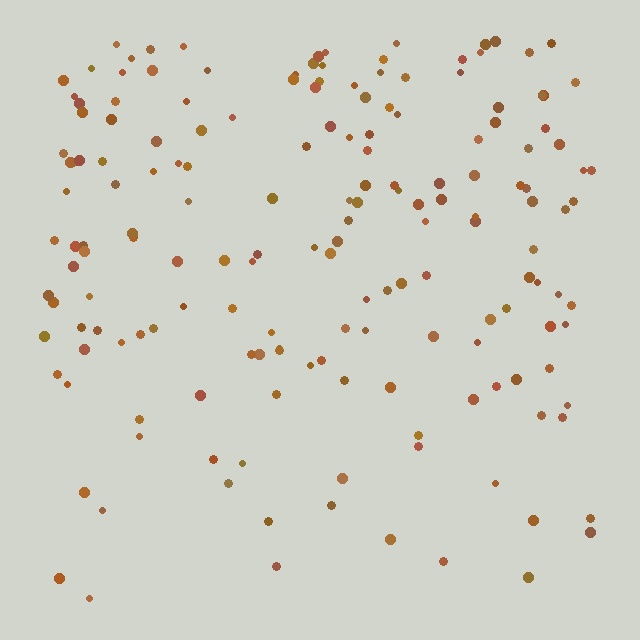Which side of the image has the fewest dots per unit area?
The bottom.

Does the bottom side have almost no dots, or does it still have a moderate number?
Still a moderate number, just noticeably fewer than the top.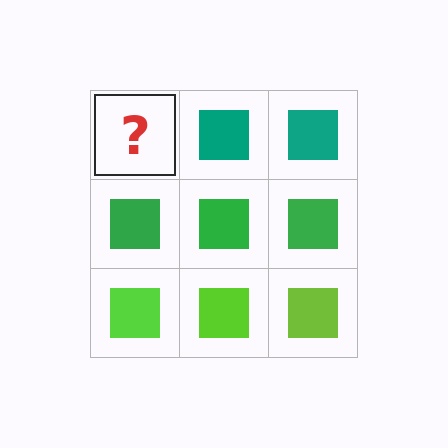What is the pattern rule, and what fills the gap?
The rule is that each row has a consistent color. The gap should be filled with a teal square.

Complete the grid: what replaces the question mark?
The question mark should be replaced with a teal square.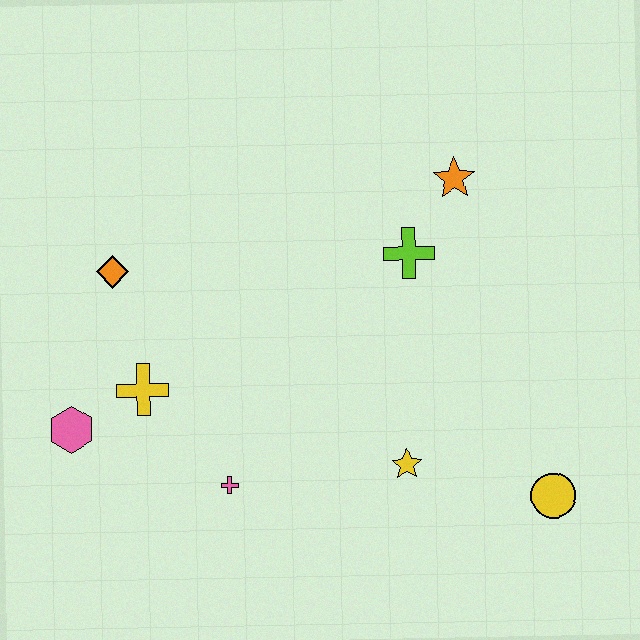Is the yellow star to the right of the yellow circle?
No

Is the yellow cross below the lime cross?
Yes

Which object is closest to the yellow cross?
The pink hexagon is closest to the yellow cross.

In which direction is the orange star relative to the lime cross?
The orange star is above the lime cross.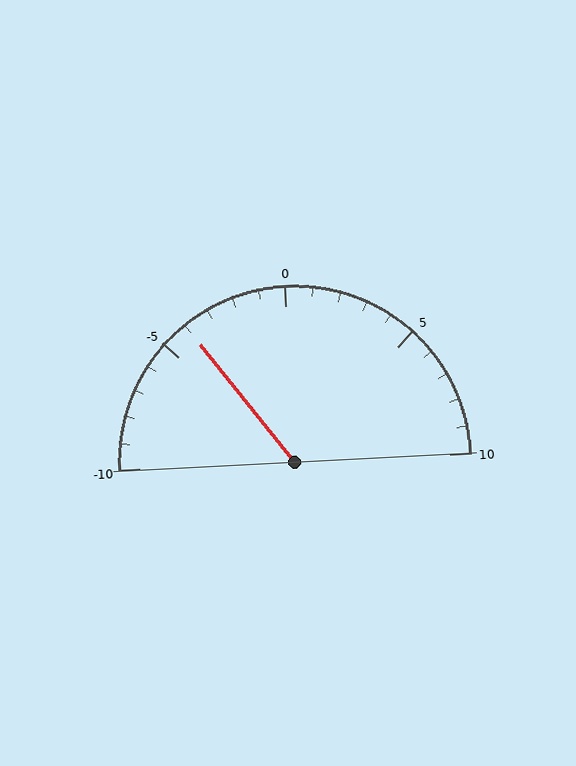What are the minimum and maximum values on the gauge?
The gauge ranges from -10 to 10.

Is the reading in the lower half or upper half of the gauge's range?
The reading is in the lower half of the range (-10 to 10).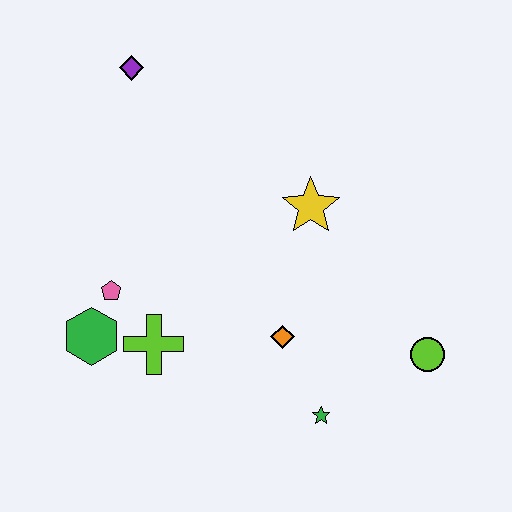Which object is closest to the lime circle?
The green star is closest to the lime circle.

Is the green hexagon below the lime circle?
No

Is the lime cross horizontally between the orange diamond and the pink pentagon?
Yes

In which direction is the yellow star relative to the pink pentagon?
The yellow star is to the right of the pink pentagon.